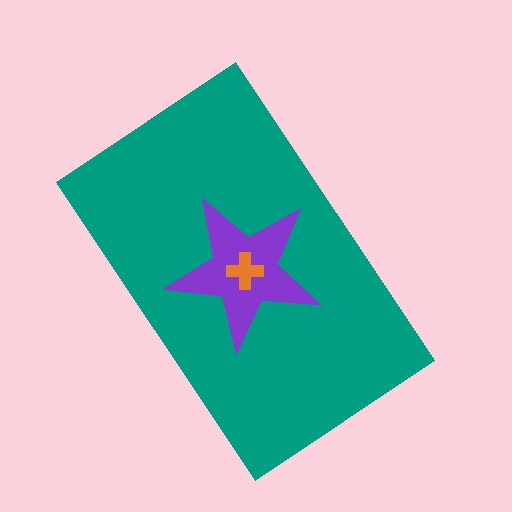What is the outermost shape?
The teal rectangle.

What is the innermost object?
The orange cross.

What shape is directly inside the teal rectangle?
The purple star.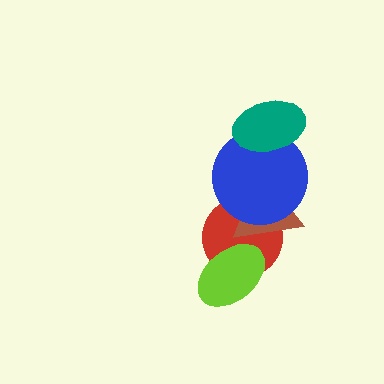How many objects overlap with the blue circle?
3 objects overlap with the blue circle.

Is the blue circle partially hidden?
Yes, it is partially covered by another shape.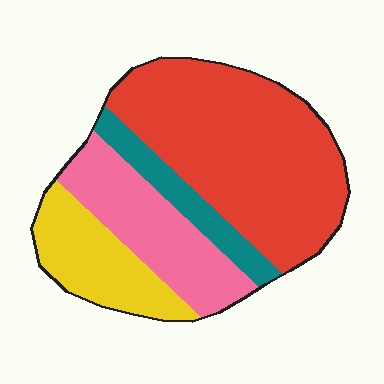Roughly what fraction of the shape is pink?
Pink takes up about one fifth (1/5) of the shape.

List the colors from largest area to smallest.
From largest to smallest: red, pink, yellow, teal.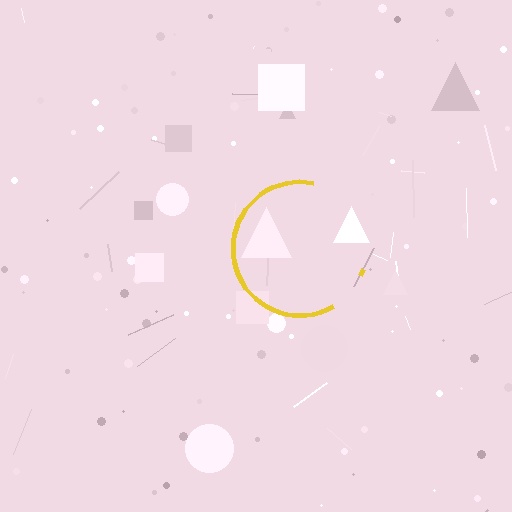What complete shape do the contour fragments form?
The contour fragments form a circle.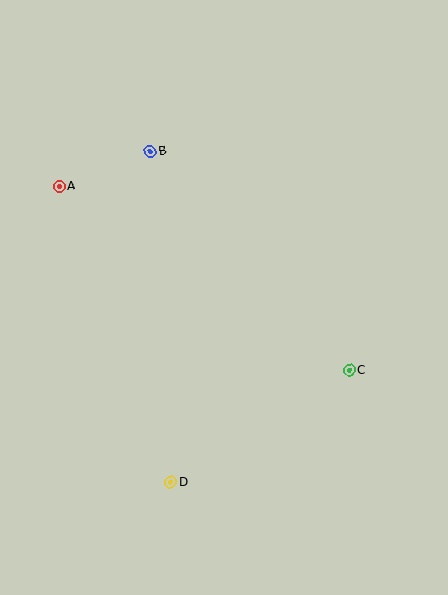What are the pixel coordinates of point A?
Point A is at (59, 186).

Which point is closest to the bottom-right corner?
Point C is closest to the bottom-right corner.